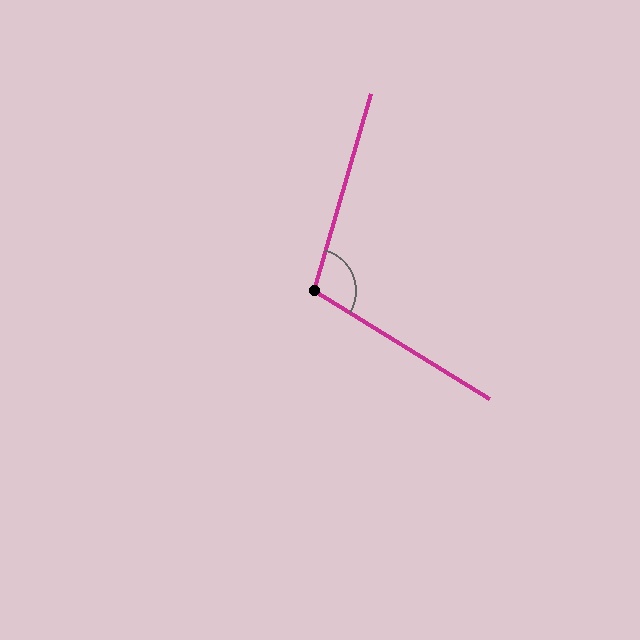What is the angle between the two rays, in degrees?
Approximately 105 degrees.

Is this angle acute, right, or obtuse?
It is obtuse.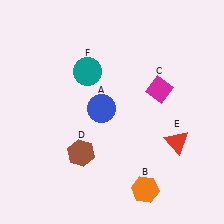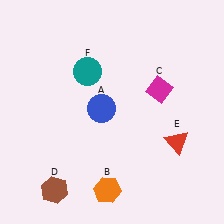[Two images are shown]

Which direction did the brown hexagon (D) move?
The brown hexagon (D) moved down.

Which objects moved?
The objects that moved are: the orange hexagon (B), the brown hexagon (D).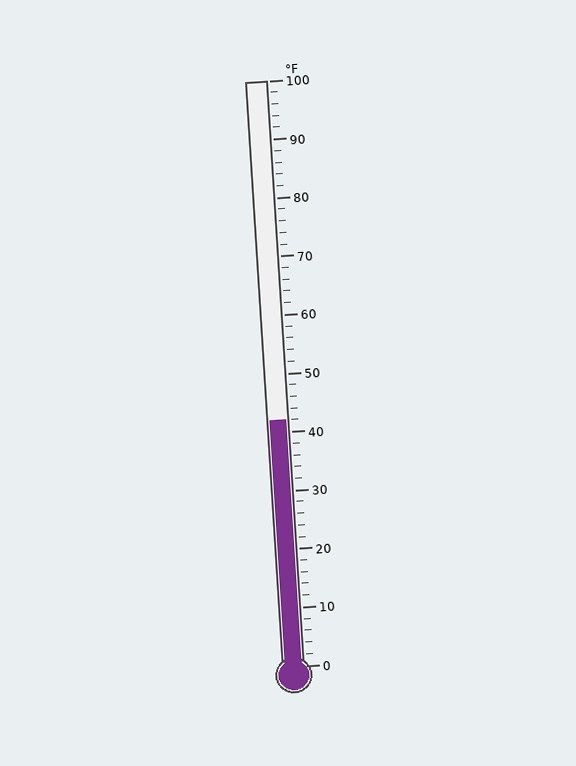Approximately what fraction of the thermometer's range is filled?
The thermometer is filled to approximately 40% of its range.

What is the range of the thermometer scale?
The thermometer scale ranges from 0°F to 100°F.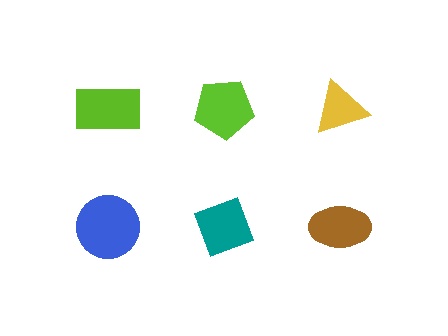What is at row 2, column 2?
A teal diamond.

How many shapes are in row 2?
3 shapes.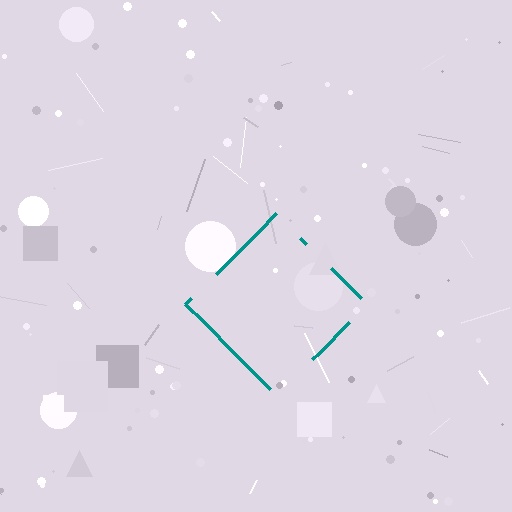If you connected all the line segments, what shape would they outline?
They would outline a diamond.